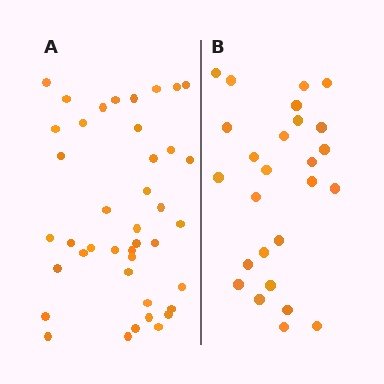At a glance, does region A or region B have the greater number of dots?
Region A (the left region) has more dots.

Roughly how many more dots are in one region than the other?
Region A has approximately 15 more dots than region B.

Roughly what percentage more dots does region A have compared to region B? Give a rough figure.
About 60% more.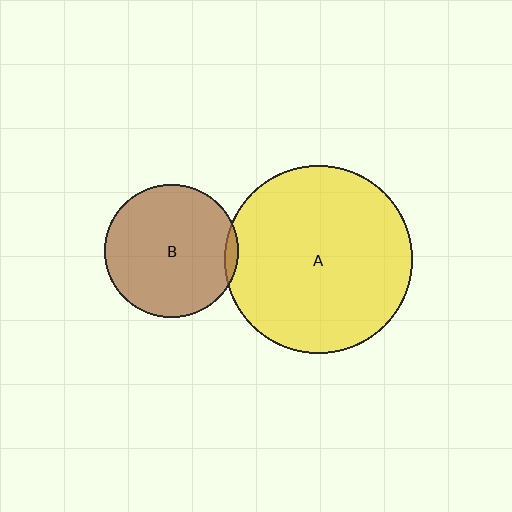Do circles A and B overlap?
Yes.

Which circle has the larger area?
Circle A (yellow).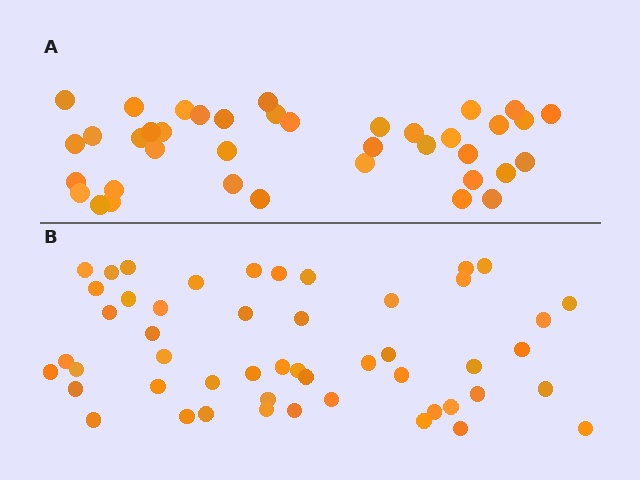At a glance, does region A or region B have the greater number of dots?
Region B (the bottom region) has more dots.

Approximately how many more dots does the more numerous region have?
Region B has roughly 12 or so more dots than region A.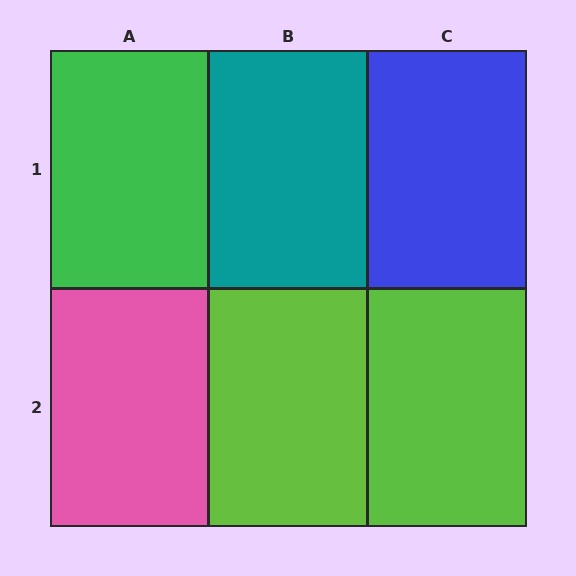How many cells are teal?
1 cell is teal.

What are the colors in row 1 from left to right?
Green, teal, blue.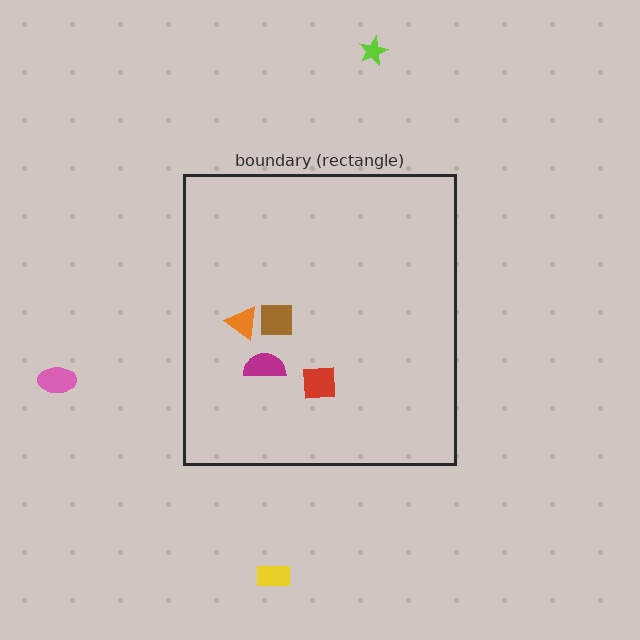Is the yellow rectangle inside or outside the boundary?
Outside.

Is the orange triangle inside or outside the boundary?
Inside.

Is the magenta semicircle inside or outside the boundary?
Inside.